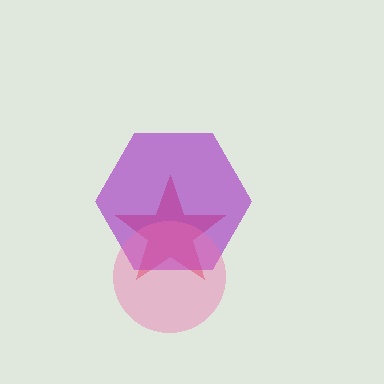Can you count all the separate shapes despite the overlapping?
Yes, there are 3 separate shapes.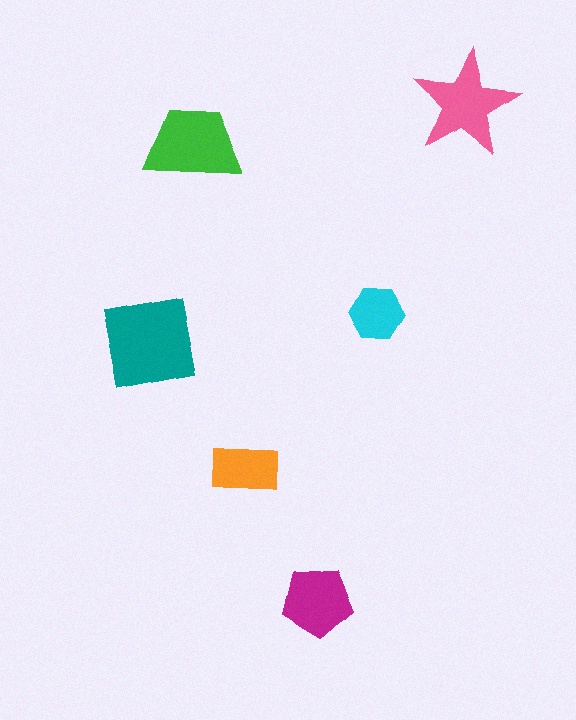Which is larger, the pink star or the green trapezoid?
The green trapezoid.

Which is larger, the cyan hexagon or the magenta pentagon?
The magenta pentagon.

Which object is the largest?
The teal square.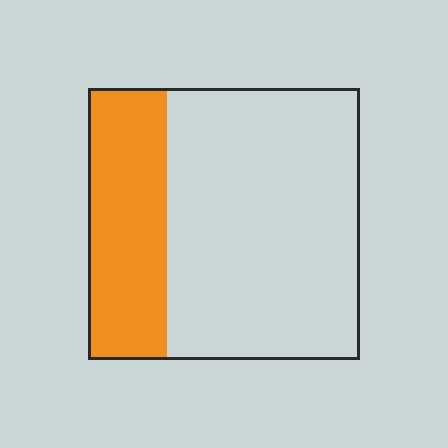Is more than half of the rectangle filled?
No.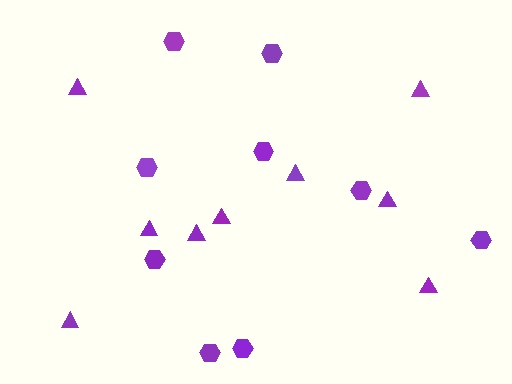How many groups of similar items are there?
There are 2 groups: one group of triangles (9) and one group of hexagons (9).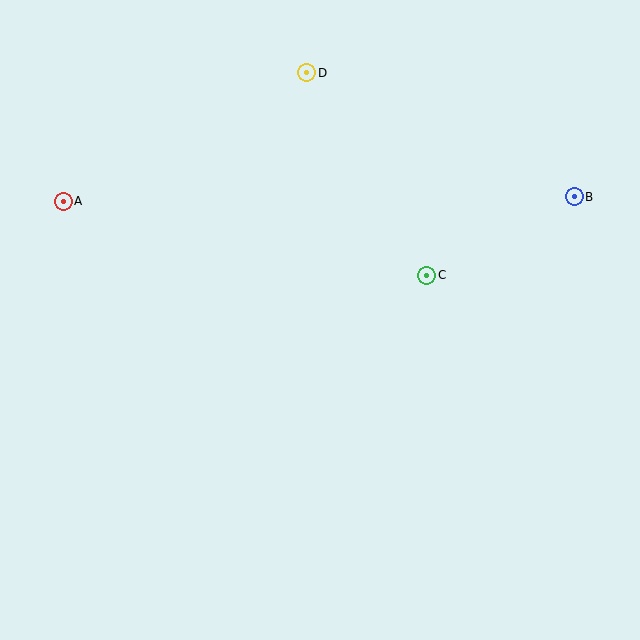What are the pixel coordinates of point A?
Point A is at (63, 202).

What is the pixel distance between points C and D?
The distance between C and D is 236 pixels.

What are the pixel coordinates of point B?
Point B is at (574, 197).